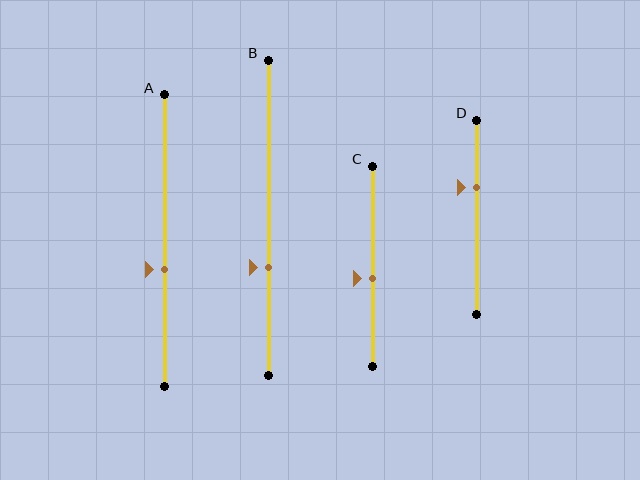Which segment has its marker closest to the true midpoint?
Segment C has its marker closest to the true midpoint.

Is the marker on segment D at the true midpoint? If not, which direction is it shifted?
No, the marker on segment D is shifted upward by about 15% of the segment length.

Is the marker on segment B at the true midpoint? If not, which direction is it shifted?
No, the marker on segment B is shifted downward by about 16% of the segment length.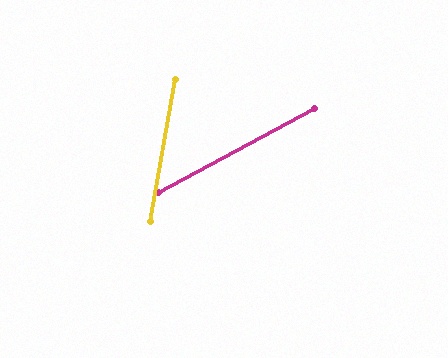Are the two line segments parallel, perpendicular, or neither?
Neither parallel nor perpendicular — they differ by about 52°.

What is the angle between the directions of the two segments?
Approximately 52 degrees.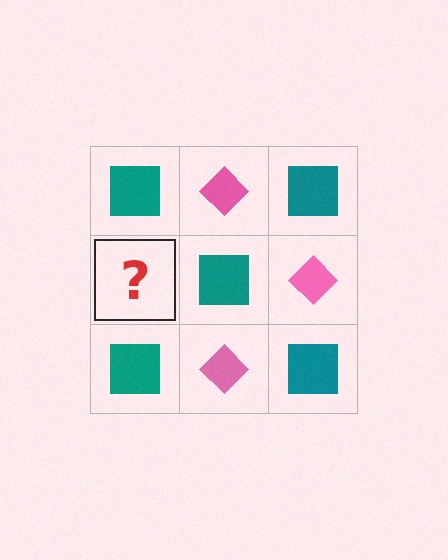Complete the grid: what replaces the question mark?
The question mark should be replaced with a pink diamond.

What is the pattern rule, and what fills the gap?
The rule is that it alternates teal square and pink diamond in a checkerboard pattern. The gap should be filled with a pink diamond.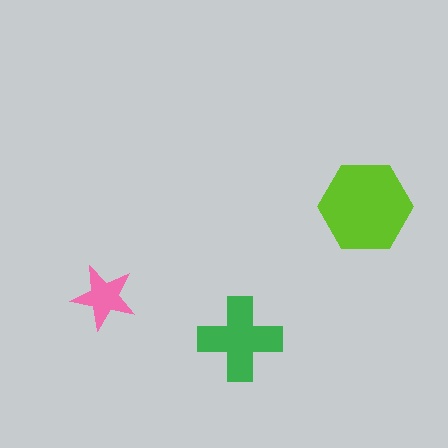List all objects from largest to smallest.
The lime hexagon, the green cross, the pink star.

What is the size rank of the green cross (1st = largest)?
2nd.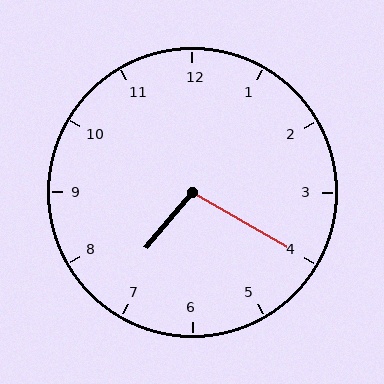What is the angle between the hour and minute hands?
Approximately 100 degrees.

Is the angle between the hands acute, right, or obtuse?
It is obtuse.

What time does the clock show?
7:20.